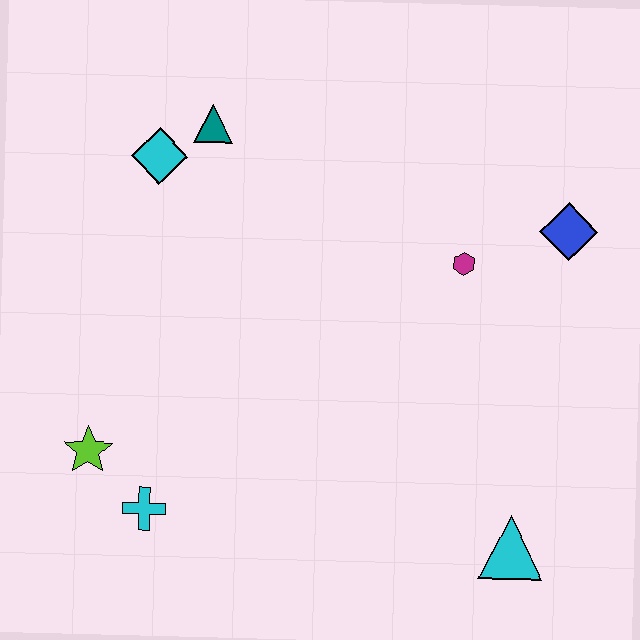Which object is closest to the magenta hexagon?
The blue diamond is closest to the magenta hexagon.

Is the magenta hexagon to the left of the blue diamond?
Yes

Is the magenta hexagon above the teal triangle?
No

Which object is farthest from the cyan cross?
The blue diamond is farthest from the cyan cross.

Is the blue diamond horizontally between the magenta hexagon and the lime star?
No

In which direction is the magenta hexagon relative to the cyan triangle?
The magenta hexagon is above the cyan triangle.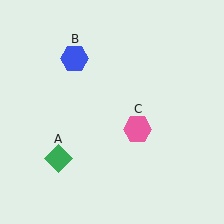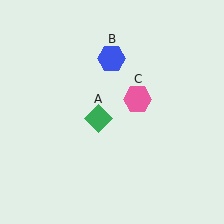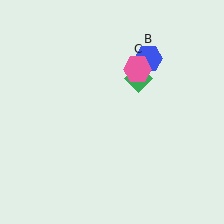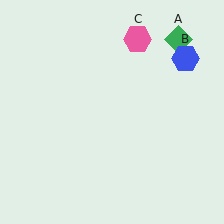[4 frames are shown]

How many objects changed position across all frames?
3 objects changed position: green diamond (object A), blue hexagon (object B), pink hexagon (object C).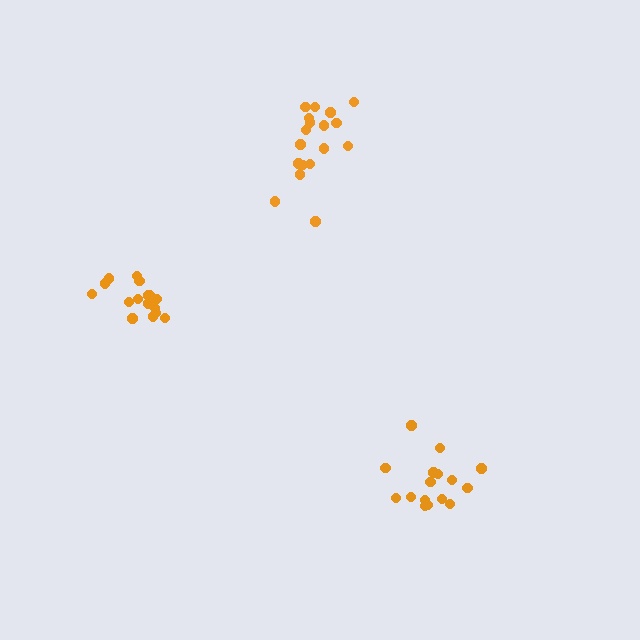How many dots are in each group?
Group 1: 17 dots, Group 2: 18 dots, Group 3: 16 dots (51 total).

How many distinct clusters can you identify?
There are 3 distinct clusters.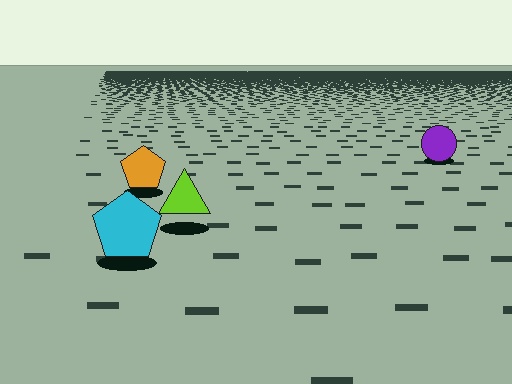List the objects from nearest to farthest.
From nearest to farthest: the cyan pentagon, the lime triangle, the orange pentagon, the purple circle.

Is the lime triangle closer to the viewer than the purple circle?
Yes. The lime triangle is closer — you can tell from the texture gradient: the ground texture is coarser near it.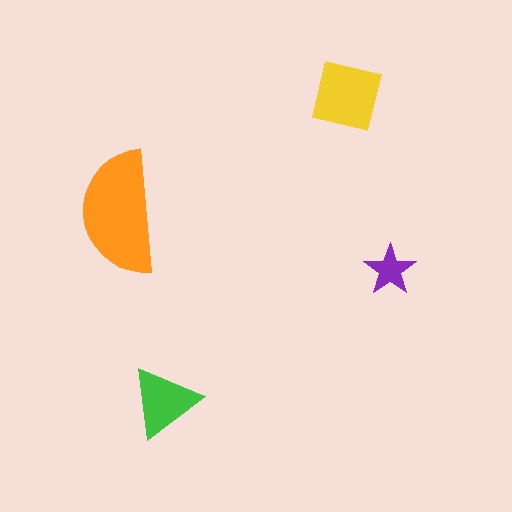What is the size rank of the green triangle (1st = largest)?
3rd.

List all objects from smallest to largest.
The purple star, the green triangle, the yellow square, the orange semicircle.